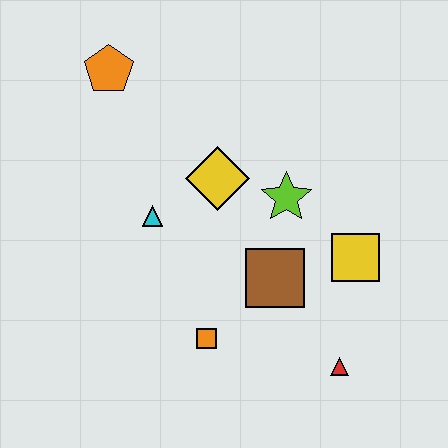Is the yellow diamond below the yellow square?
No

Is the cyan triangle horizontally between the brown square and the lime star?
No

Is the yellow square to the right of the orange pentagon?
Yes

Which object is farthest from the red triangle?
The orange pentagon is farthest from the red triangle.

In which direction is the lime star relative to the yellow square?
The lime star is to the left of the yellow square.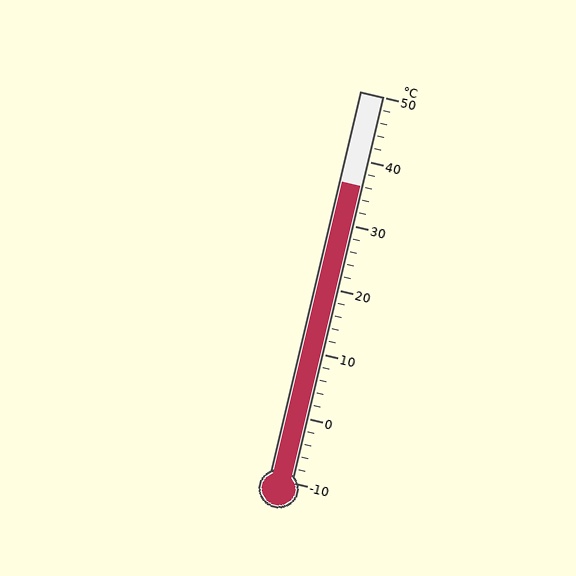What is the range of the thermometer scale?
The thermometer scale ranges from -10°C to 50°C.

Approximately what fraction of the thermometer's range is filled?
The thermometer is filled to approximately 75% of its range.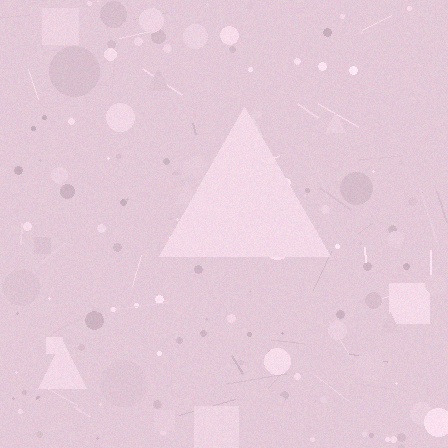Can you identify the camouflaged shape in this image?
The camouflaged shape is a triangle.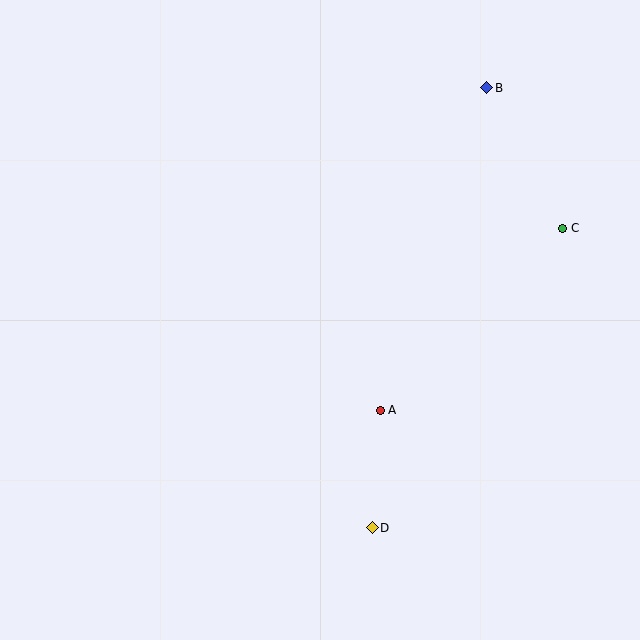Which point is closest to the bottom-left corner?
Point D is closest to the bottom-left corner.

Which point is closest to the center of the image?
Point A at (380, 410) is closest to the center.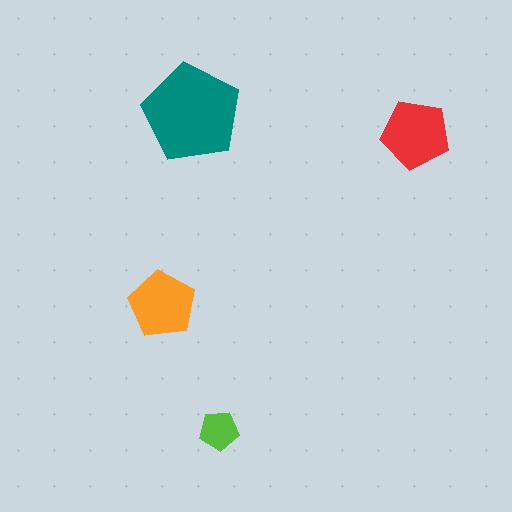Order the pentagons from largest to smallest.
the teal one, the red one, the orange one, the lime one.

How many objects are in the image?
There are 4 objects in the image.